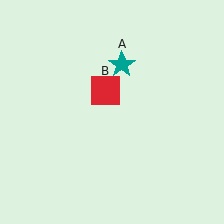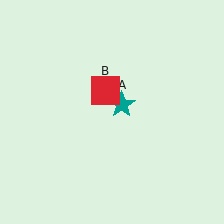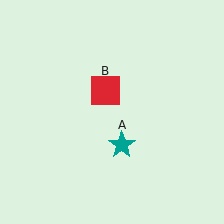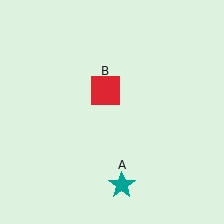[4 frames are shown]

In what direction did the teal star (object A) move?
The teal star (object A) moved down.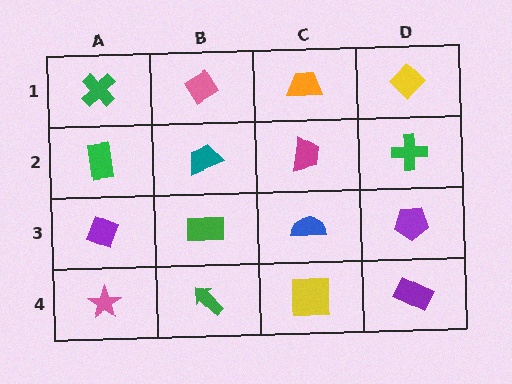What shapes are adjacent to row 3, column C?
A magenta trapezoid (row 2, column C), a yellow square (row 4, column C), a green rectangle (row 3, column B), a purple pentagon (row 3, column D).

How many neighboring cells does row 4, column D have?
2.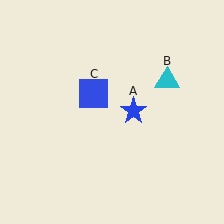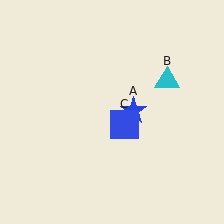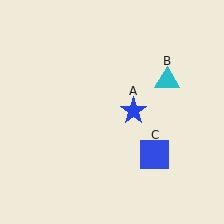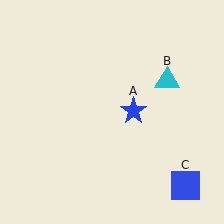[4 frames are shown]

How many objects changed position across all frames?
1 object changed position: blue square (object C).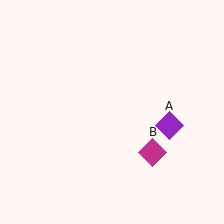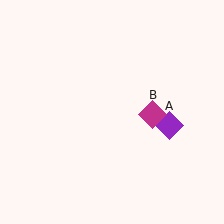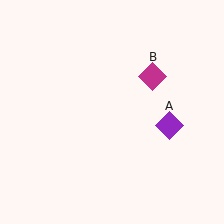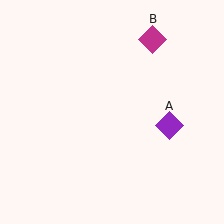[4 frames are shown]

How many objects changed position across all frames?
1 object changed position: magenta diamond (object B).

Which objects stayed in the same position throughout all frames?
Purple diamond (object A) remained stationary.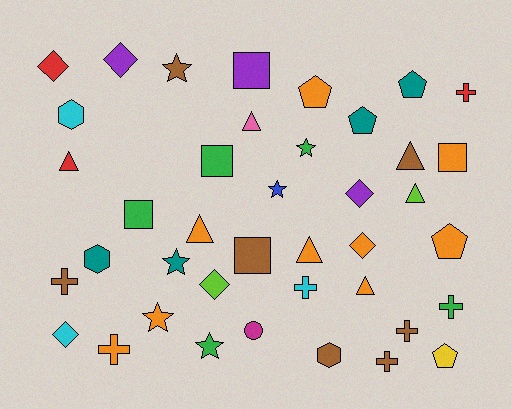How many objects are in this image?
There are 40 objects.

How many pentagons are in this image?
There are 5 pentagons.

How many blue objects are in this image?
There is 1 blue object.